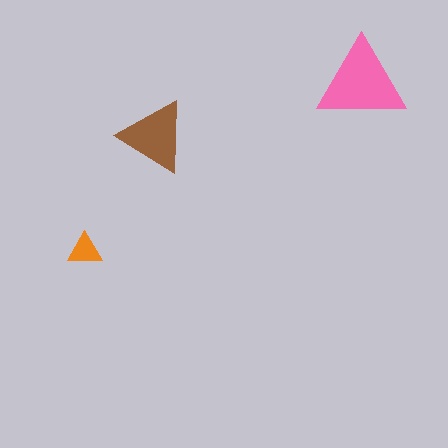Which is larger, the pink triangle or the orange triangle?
The pink one.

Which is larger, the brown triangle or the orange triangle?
The brown one.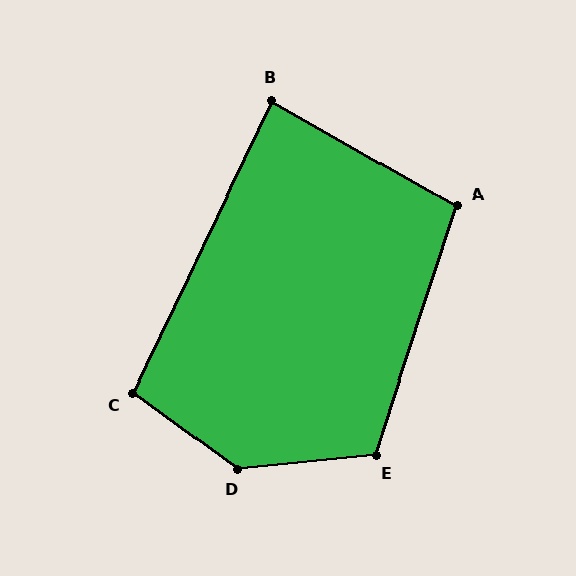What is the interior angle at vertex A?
Approximately 102 degrees (obtuse).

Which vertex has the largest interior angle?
D, at approximately 138 degrees.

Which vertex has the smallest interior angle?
B, at approximately 86 degrees.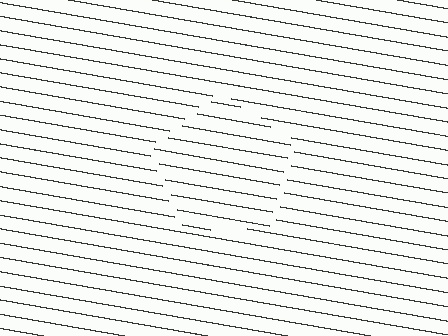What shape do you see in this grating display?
An illusory pentagon. The interior of the shape contains the same grating, shifted by half a period — the contour is defined by the phase discontinuity where line-ends from the inner and outer gratings abut.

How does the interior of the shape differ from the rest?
The interior of the shape contains the same grating, shifted by half a period — the contour is defined by the phase discontinuity where line-ends from the inner and outer gratings abut.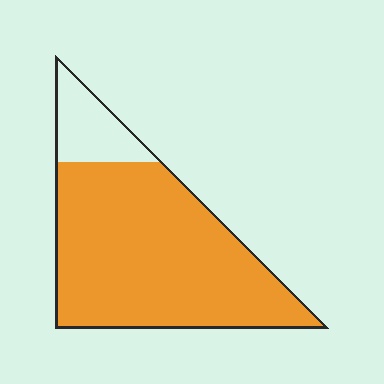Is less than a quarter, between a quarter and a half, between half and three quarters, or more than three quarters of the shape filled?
More than three quarters.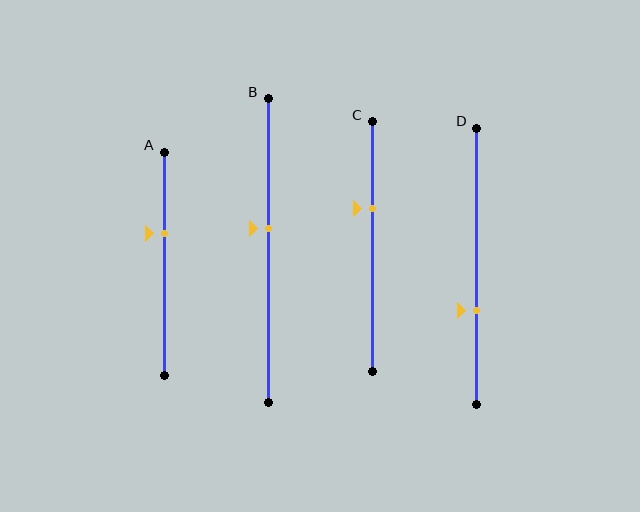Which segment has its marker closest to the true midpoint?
Segment B has its marker closest to the true midpoint.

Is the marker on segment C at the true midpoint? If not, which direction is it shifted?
No, the marker on segment C is shifted upward by about 16% of the segment length.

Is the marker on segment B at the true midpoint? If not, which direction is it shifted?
No, the marker on segment B is shifted upward by about 7% of the segment length.